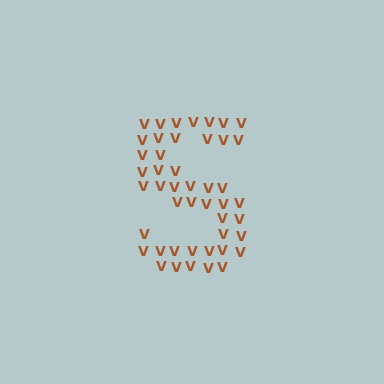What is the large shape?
The large shape is the letter S.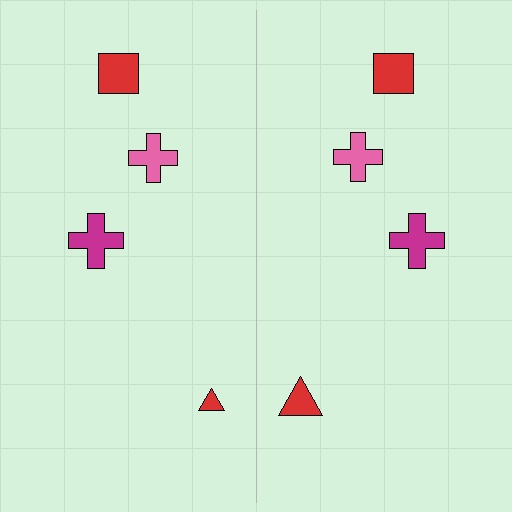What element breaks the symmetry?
The red triangle on the right side has a different size than its mirror counterpart.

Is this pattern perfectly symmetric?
No, the pattern is not perfectly symmetric. The red triangle on the right side has a different size than its mirror counterpart.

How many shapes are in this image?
There are 8 shapes in this image.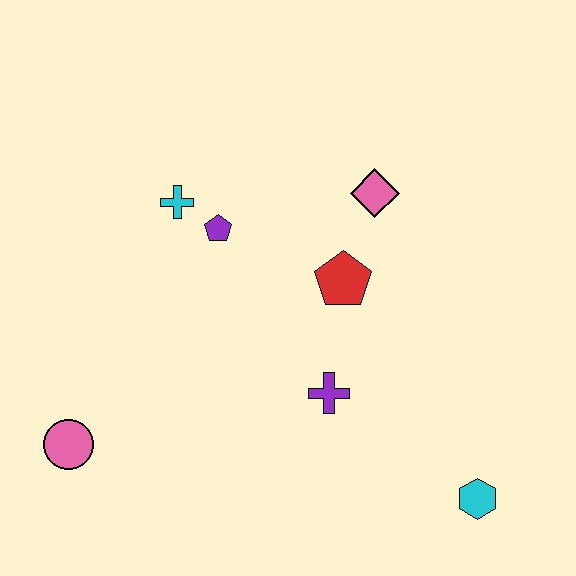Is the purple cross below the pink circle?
No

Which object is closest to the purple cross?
The red pentagon is closest to the purple cross.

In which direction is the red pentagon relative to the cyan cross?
The red pentagon is to the right of the cyan cross.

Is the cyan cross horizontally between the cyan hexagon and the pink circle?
Yes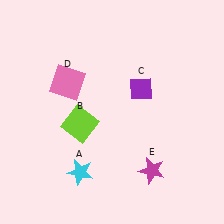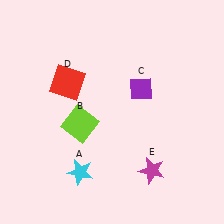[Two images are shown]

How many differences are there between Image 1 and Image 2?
There is 1 difference between the two images.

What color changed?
The square (D) changed from pink in Image 1 to red in Image 2.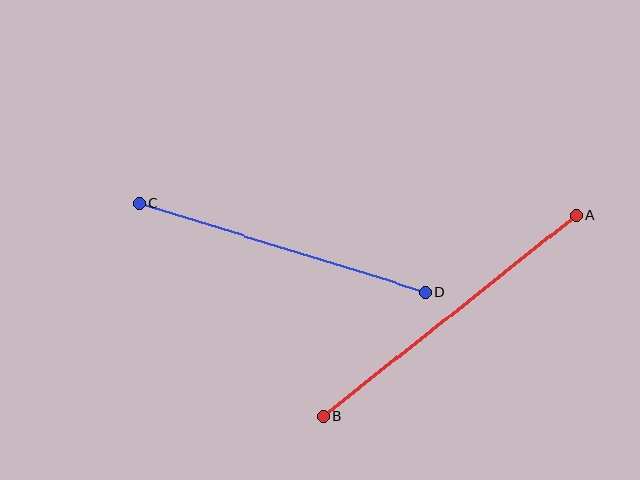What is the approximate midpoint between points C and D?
The midpoint is at approximately (282, 248) pixels.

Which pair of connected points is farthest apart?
Points A and B are farthest apart.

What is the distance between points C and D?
The distance is approximately 299 pixels.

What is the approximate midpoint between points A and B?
The midpoint is at approximately (450, 316) pixels.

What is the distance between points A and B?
The distance is approximately 324 pixels.